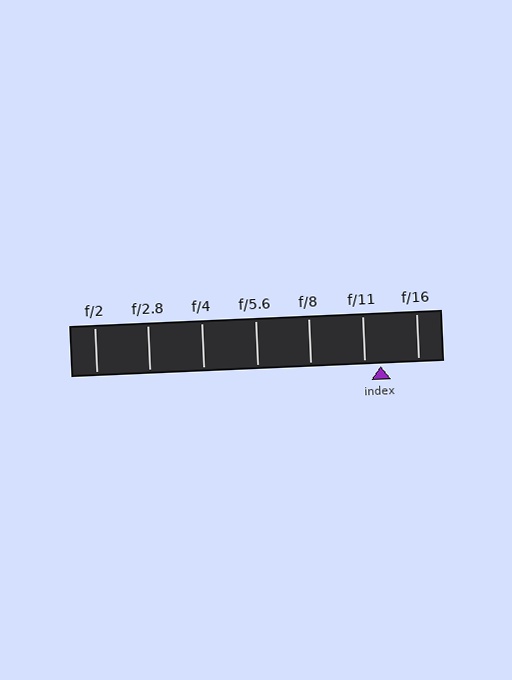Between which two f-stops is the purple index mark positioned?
The index mark is between f/11 and f/16.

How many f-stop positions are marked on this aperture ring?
There are 7 f-stop positions marked.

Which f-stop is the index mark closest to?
The index mark is closest to f/11.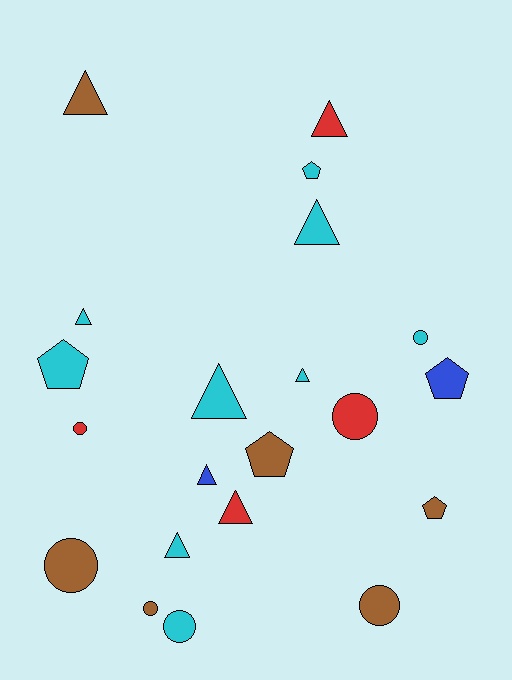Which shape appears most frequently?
Triangle, with 9 objects.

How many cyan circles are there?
There are 2 cyan circles.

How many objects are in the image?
There are 21 objects.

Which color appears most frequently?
Cyan, with 9 objects.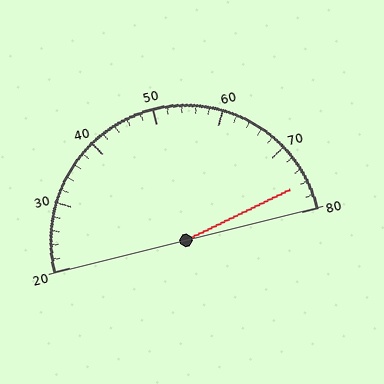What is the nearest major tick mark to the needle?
The nearest major tick mark is 80.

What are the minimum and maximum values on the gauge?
The gauge ranges from 20 to 80.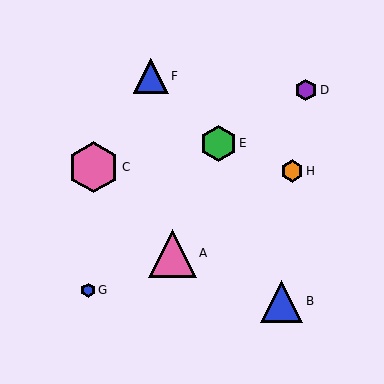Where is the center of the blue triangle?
The center of the blue triangle is at (151, 76).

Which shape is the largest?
The pink hexagon (labeled C) is the largest.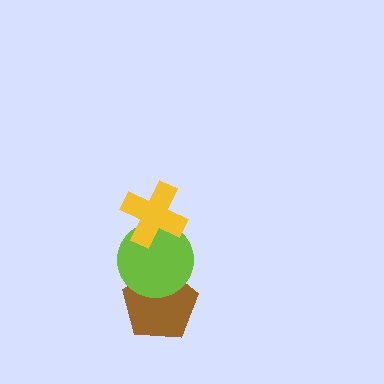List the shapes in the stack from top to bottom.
From top to bottom: the yellow cross, the lime circle, the brown pentagon.